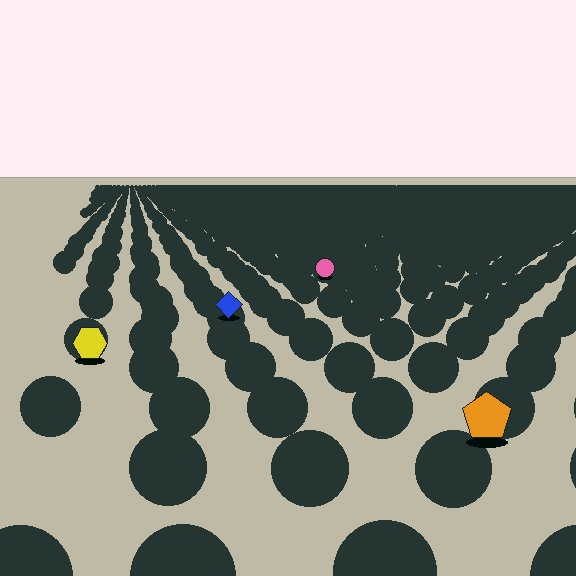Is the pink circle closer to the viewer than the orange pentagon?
No. The orange pentagon is closer — you can tell from the texture gradient: the ground texture is coarser near it.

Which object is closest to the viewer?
The orange pentagon is closest. The texture marks near it are larger and more spread out.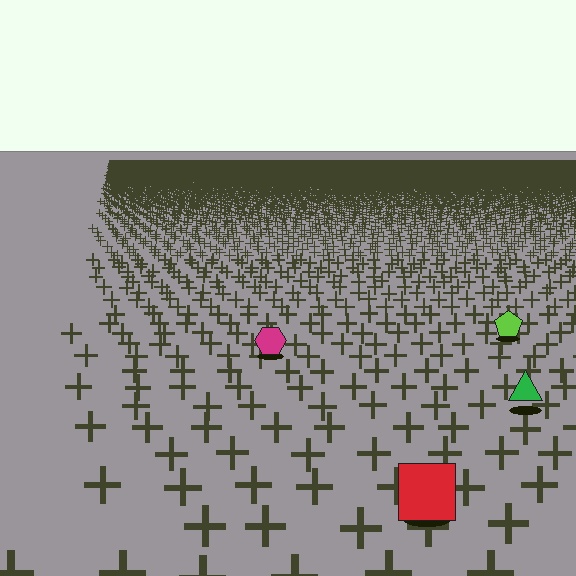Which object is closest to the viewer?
The red square is closest. The texture marks near it are larger and more spread out.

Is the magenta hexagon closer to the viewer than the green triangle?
No. The green triangle is closer — you can tell from the texture gradient: the ground texture is coarser near it.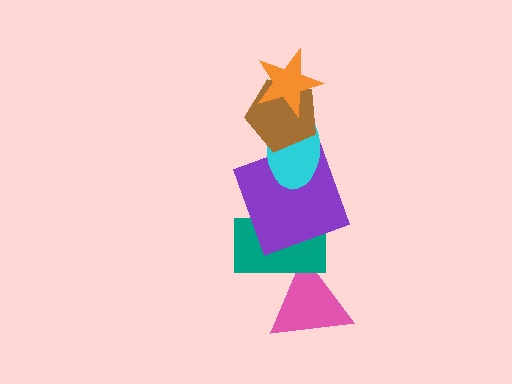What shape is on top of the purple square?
The cyan ellipse is on top of the purple square.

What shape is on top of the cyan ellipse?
The brown pentagon is on top of the cyan ellipse.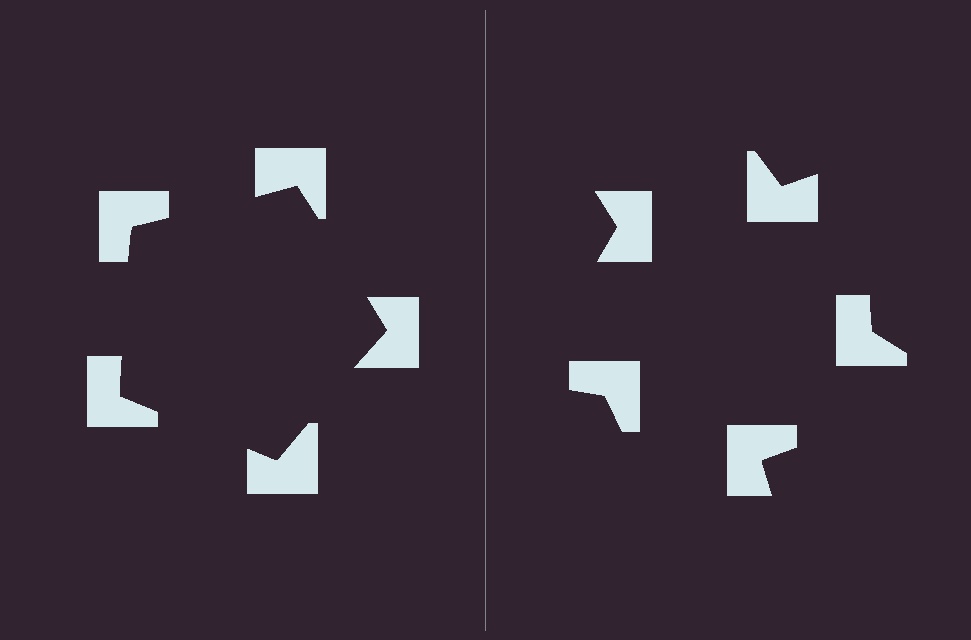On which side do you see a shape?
An illusory pentagon appears on the left side. On the right side the wedge cuts are rotated, so no coherent shape forms.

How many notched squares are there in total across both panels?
10 — 5 on each side.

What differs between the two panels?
The notched squares are positioned identically on both sides; only the wedge orientations differ. On the left they align to a pentagon; on the right they are misaligned.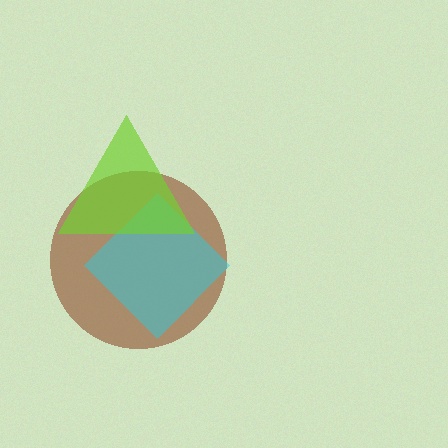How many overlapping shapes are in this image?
There are 3 overlapping shapes in the image.